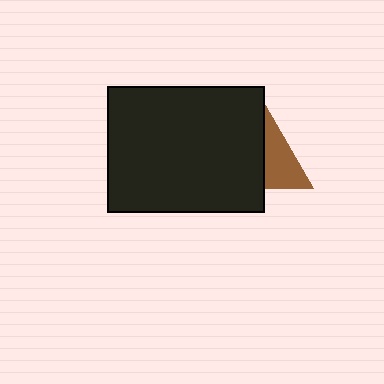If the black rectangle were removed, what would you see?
You would see the complete brown triangle.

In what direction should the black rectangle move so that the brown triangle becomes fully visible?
The black rectangle should move left. That is the shortest direction to clear the overlap and leave the brown triangle fully visible.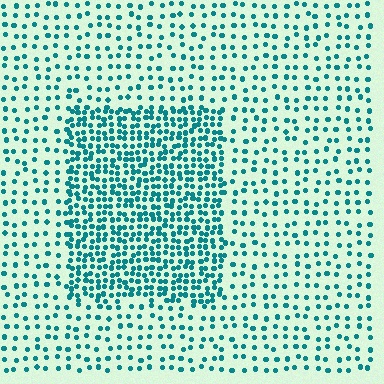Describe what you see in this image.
The image contains small teal elements arranged at two different densities. A rectangle-shaped region is visible where the elements are more densely packed than the surrounding area.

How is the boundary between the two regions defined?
The boundary is defined by a change in element density (approximately 2.4x ratio). All elements are the same color, size, and shape.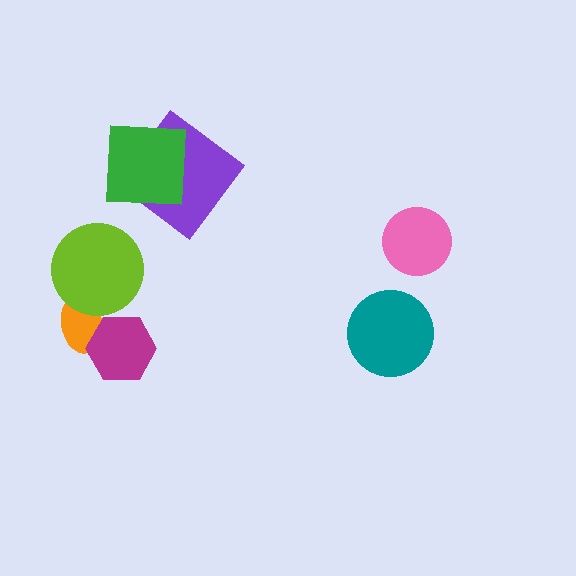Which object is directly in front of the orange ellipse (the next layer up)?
The magenta hexagon is directly in front of the orange ellipse.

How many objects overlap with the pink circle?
0 objects overlap with the pink circle.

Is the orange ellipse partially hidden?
Yes, it is partially covered by another shape.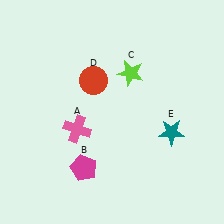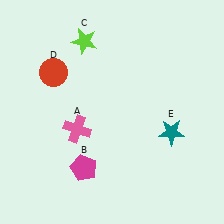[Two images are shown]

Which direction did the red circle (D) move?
The red circle (D) moved left.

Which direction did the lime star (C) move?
The lime star (C) moved left.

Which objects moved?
The objects that moved are: the lime star (C), the red circle (D).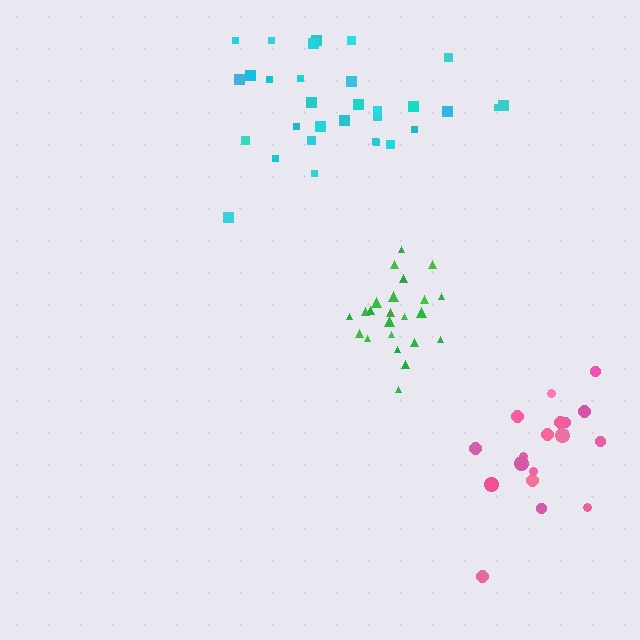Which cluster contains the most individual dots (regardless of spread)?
Cyan (32).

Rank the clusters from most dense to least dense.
green, pink, cyan.